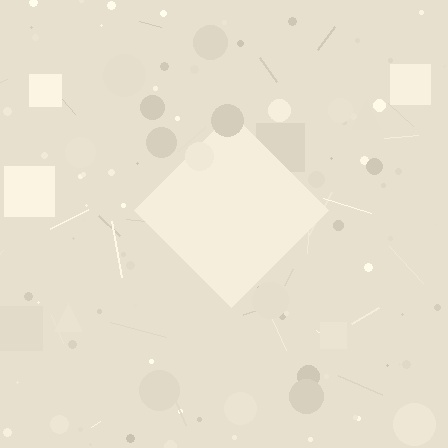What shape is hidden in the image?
A diamond is hidden in the image.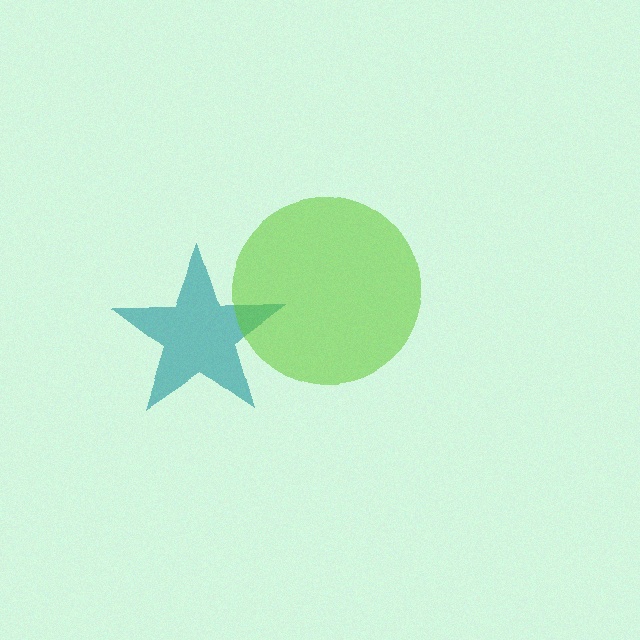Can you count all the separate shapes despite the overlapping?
Yes, there are 2 separate shapes.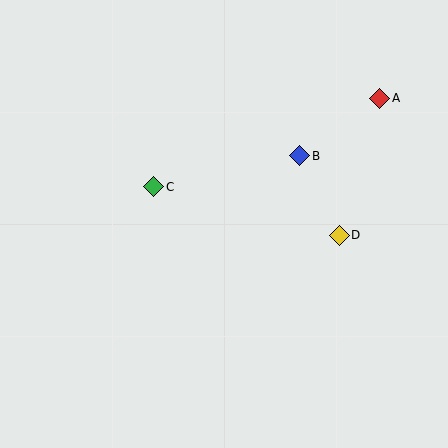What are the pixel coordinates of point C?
Point C is at (154, 187).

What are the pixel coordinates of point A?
Point A is at (380, 98).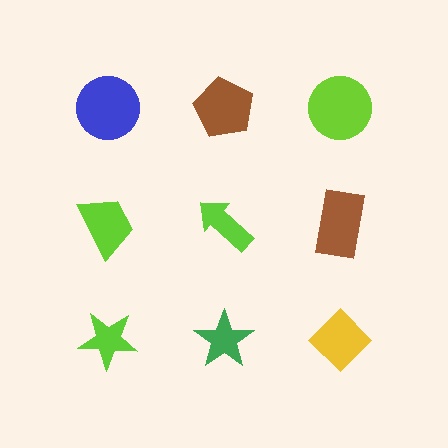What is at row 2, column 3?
A brown rectangle.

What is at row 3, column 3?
A yellow diamond.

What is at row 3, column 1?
A lime star.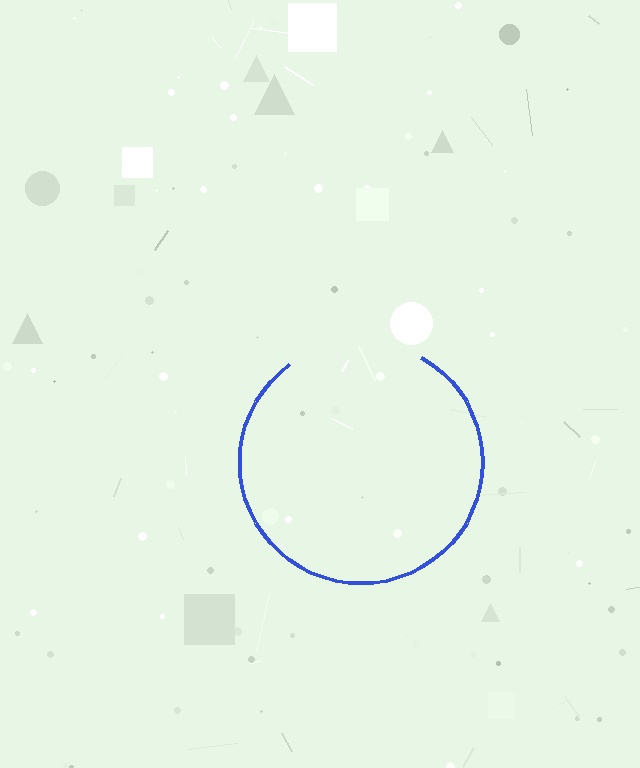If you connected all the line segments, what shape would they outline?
They would outline a circle.